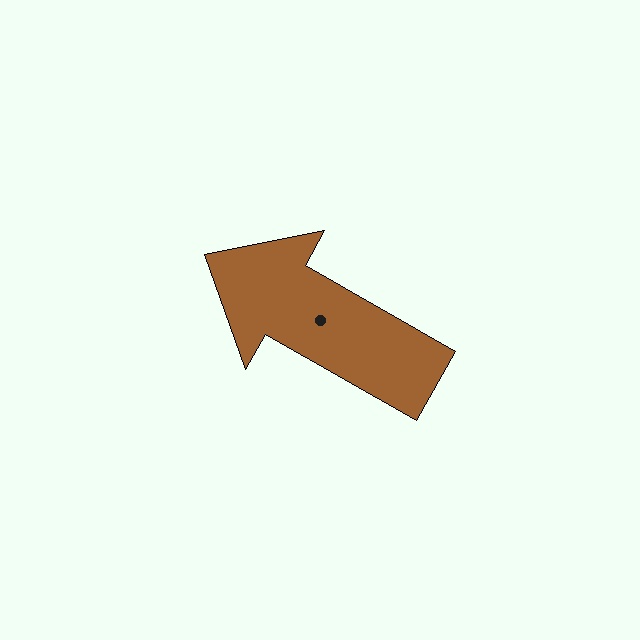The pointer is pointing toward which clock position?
Roughly 10 o'clock.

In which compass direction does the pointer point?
Northwest.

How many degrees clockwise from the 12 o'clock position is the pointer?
Approximately 300 degrees.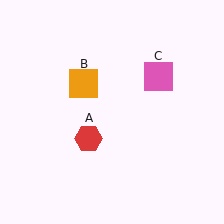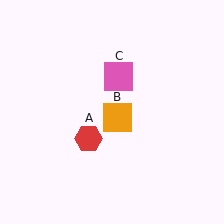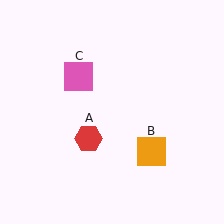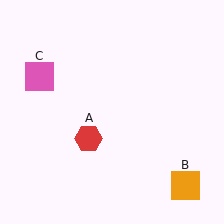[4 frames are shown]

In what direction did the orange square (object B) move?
The orange square (object B) moved down and to the right.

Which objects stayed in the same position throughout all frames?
Red hexagon (object A) remained stationary.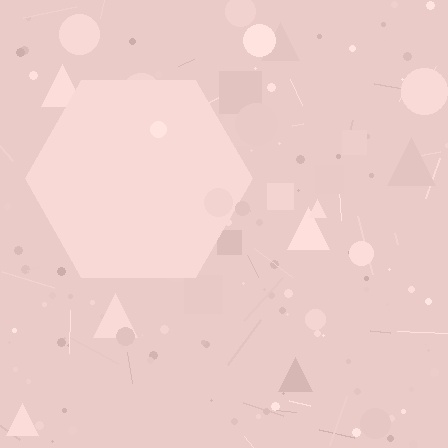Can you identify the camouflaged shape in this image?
The camouflaged shape is a hexagon.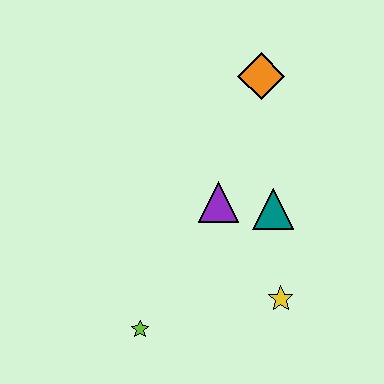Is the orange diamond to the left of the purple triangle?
No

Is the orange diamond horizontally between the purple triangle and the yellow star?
Yes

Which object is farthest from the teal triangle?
The lime star is farthest from the teal triangle.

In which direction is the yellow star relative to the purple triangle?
The yellow star is below the purple triangle.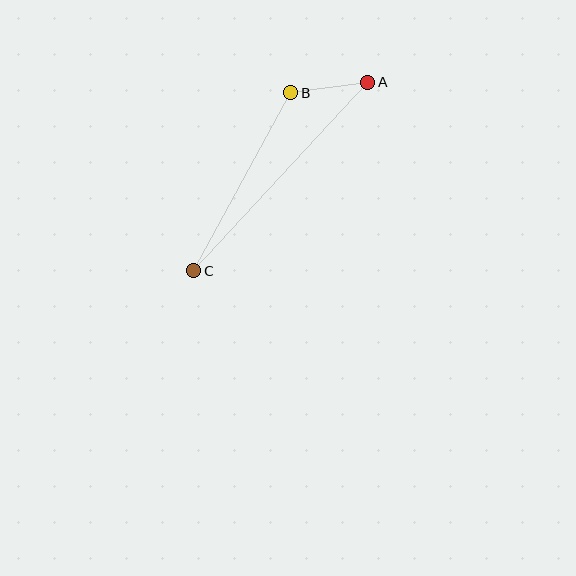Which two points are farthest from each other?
Points A and C are farthest from each other.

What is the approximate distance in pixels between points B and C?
The distance between B and C is approximately 202 pixels.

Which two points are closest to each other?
Points A and B are closest to each other.